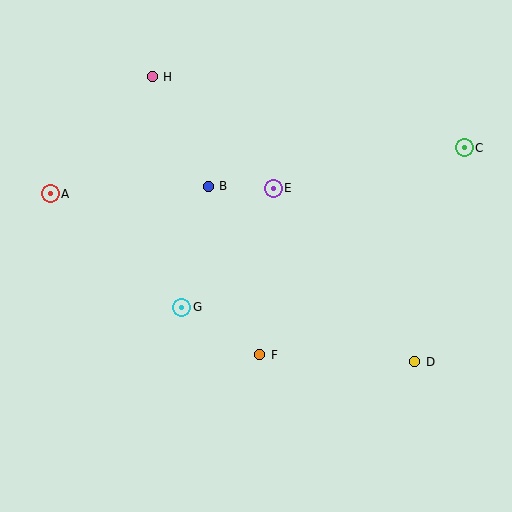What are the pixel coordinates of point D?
Point D is at (415, 362).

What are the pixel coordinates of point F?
Point F is at (260, 355).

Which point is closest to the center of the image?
Point E at (273, 188) is closest to the center.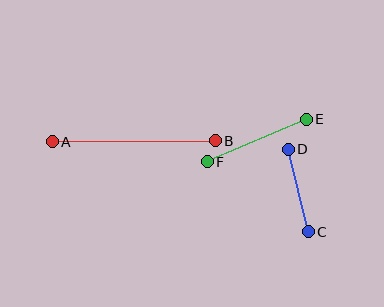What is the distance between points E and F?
The distance is approximately 107 pixels.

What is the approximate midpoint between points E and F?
The midpoint is at approximately (257, 141) pixels.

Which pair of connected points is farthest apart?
Points A and B are farthest apart.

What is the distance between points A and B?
The distance is approximately 163 pixels.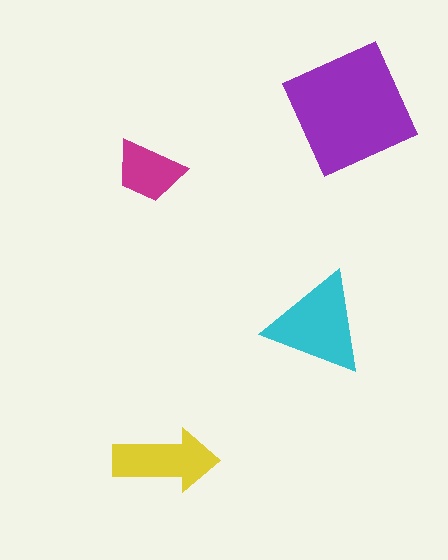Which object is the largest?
The purple square.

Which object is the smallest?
The magenta trapezoid.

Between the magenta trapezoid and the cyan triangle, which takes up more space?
The cyan triangle.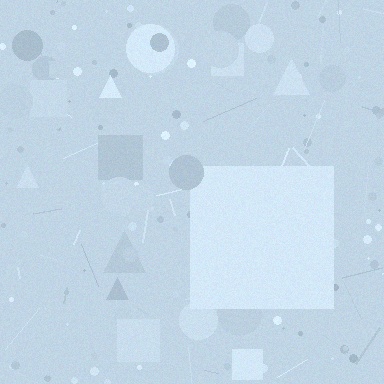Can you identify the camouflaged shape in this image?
The camouflaged shape is a square.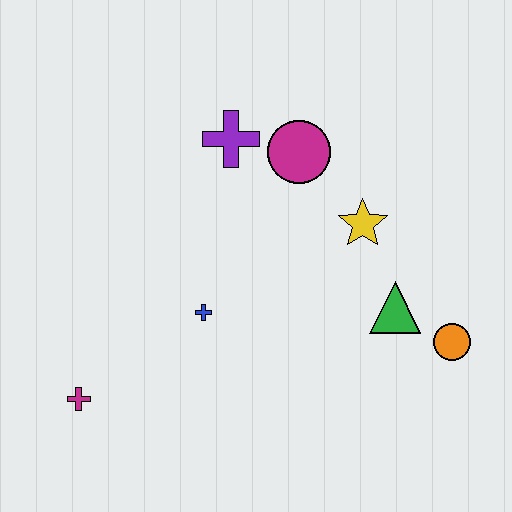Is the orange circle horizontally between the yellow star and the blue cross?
No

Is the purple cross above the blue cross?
Yes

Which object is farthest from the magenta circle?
The magenta cross is farthest from the magenta circle.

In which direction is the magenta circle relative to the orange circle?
The magenta circle is above the orange circle.